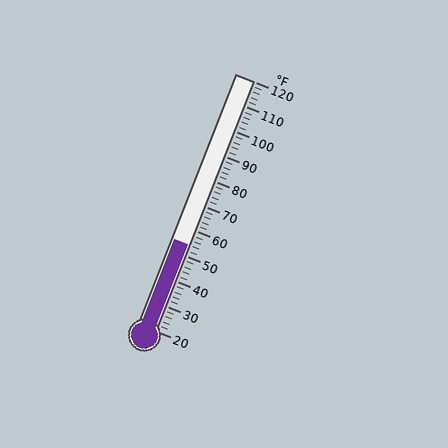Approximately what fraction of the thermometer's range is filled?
The thermometer is filled to approximately 35% of its range.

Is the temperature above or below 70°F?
The temperature is below 70°F.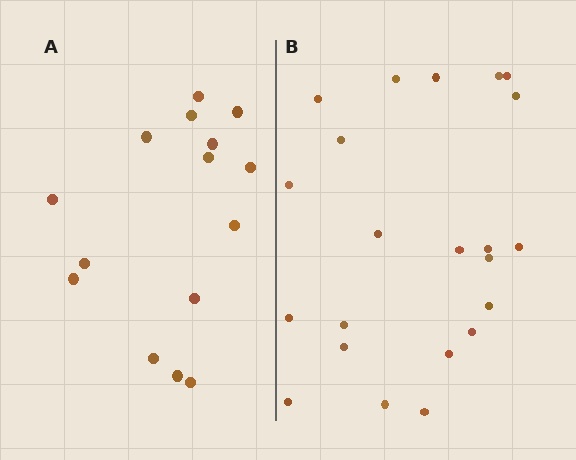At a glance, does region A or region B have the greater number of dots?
Region B (the right region) has more dots.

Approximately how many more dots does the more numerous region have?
Region B has roughly 8 or so more dots than region A.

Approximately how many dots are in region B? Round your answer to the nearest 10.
About 20 dots. (The exact count is 22, which rounds to 20.)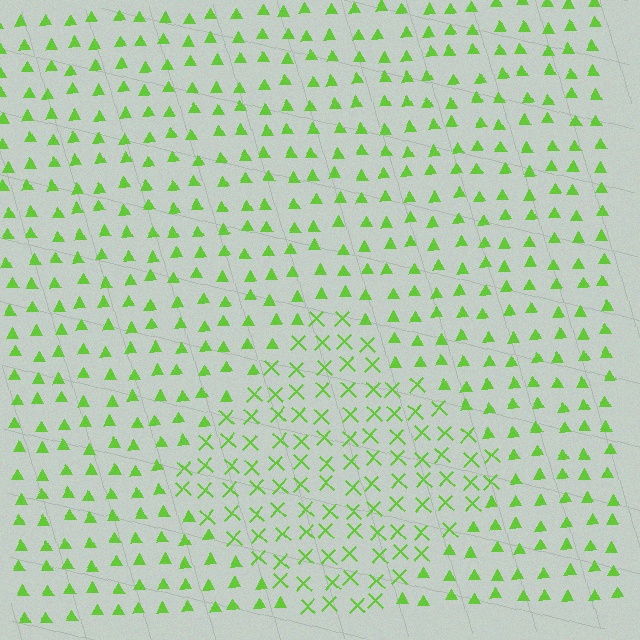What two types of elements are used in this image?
The image uses X marks inside the diamond region and triangles outside it.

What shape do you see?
I see a diamond.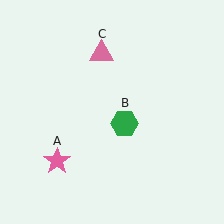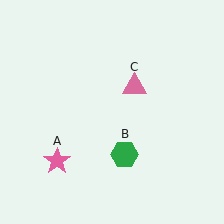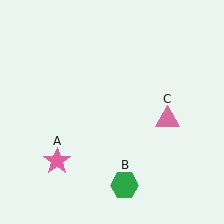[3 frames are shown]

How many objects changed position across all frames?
2 objects changed position: green hexagon (object B), pink triangle (object C).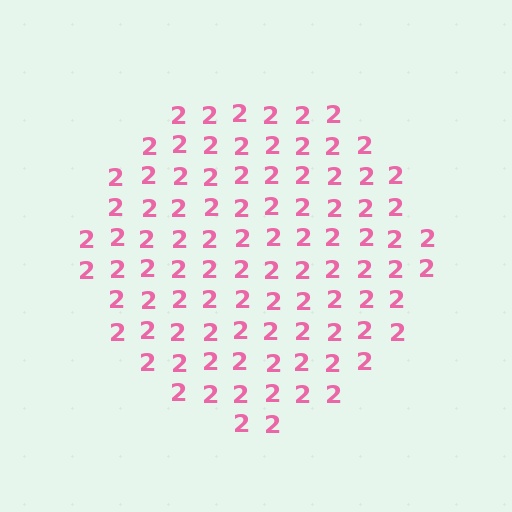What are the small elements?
The small elements are digit 2's.